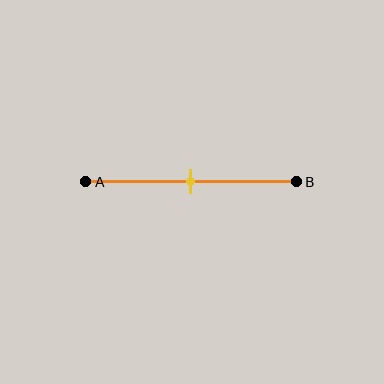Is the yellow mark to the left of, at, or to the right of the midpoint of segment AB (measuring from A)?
The yellow mark is approximately at the midpoint of segment AB.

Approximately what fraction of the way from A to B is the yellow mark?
The yellow mark is approximately 50% of the way from A to B.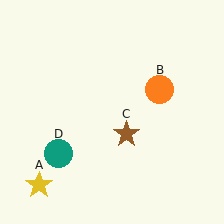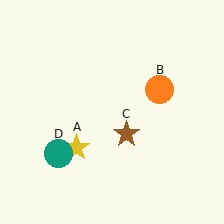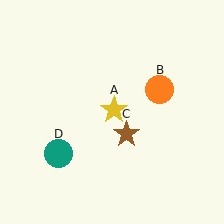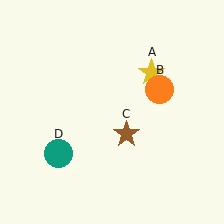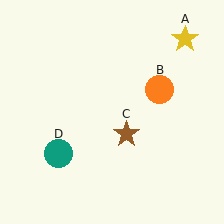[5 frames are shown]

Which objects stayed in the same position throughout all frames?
Orange circle (object B) and brown star (object C) and teal circle (object D) remained stationary.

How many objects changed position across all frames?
1 object changed position: yellow star (object A).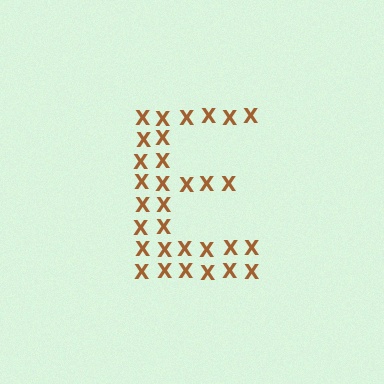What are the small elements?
The small elements are letter X's.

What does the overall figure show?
The overall figure shows the letter E.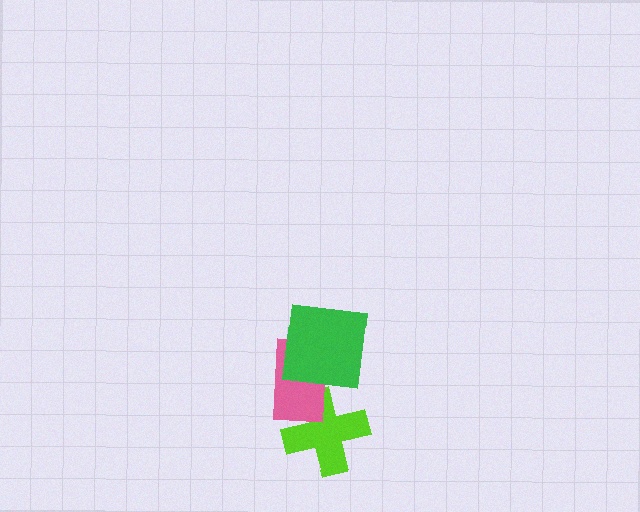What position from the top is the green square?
The green square is 1st from the top.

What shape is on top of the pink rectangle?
The green square is on top of the pink rectangle.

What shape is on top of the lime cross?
The pink rectangle is on top of the lime cross.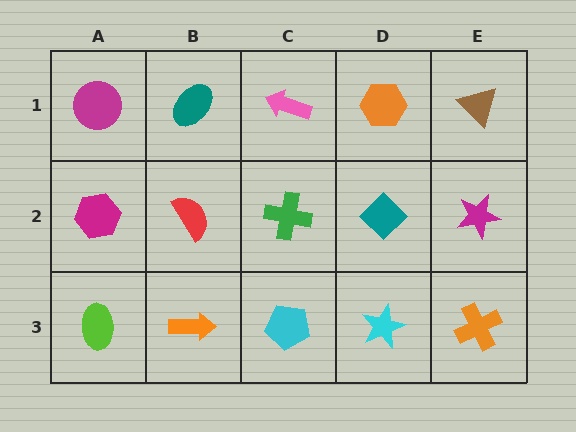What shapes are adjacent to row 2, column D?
An orange hexagon (row 1, column D), a cyan star (row 3, column D), a green cross (row 2, column C), a magenta star (row 2, column E).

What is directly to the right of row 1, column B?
A pink arrow.